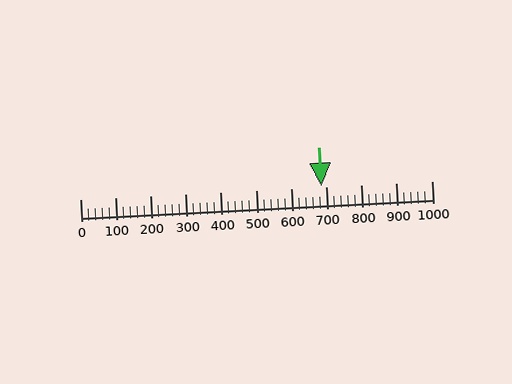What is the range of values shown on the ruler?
The ruler shows values from 0 to 1000.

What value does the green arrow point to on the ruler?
The green arrow points to approximately 685.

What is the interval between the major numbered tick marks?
The major tick marks are spaced 100 units apart.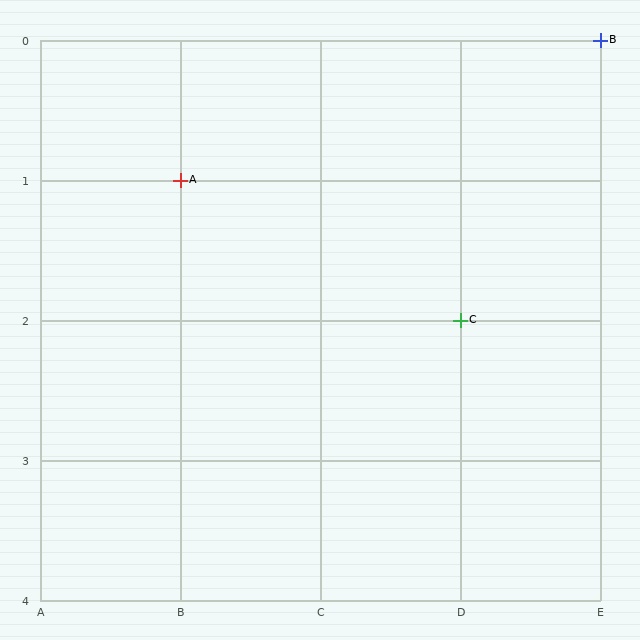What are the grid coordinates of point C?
Point C is at grid coordinates (D, 2).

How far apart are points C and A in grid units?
Points C and A are 2 columns and 1 row apart (about 2.2 grid units diagonally).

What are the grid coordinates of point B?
Point B is at grid coordinates (E, 0).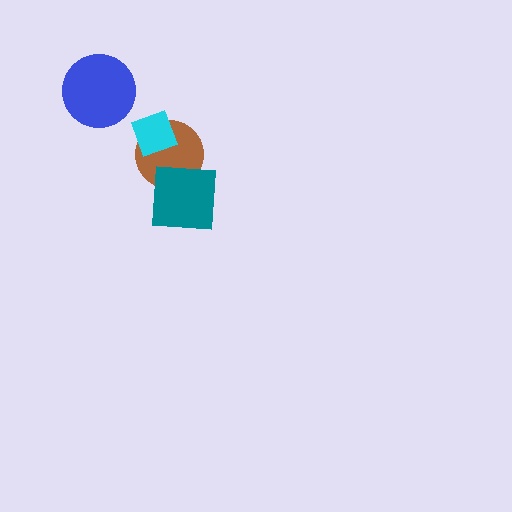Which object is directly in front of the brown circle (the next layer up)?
The teal square is directly in front of the brown circle.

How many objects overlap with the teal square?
1 object overlaps with the teal square.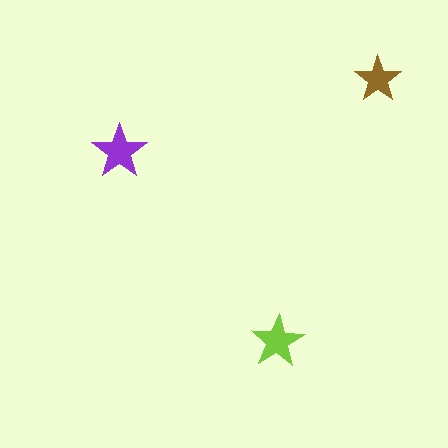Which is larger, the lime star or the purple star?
The purple one.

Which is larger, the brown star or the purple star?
The purple one.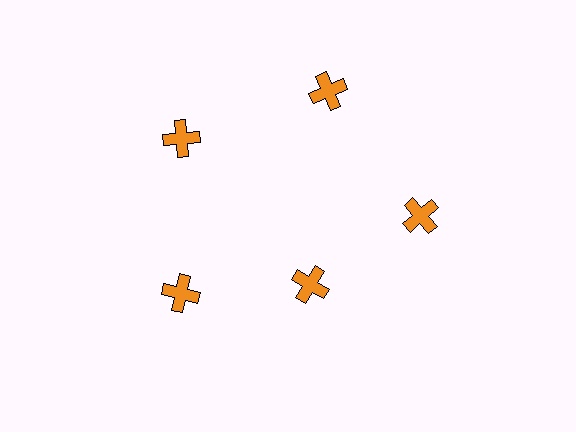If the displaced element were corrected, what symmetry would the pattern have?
It would have 5-fold rotational symmetry — the pattern would map onto itself every 72 degrees.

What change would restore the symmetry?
The symmetry would be restored by moving it outward, back onto the ring so that all 5 crosses sit at equal angles and equal distance from the center.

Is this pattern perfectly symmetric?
No. The 5 orange crosses are arranged in a ring, but one element near the 5 o'clock position is pulled inward toward the center, breaking the 5-fold rotational symmetry.